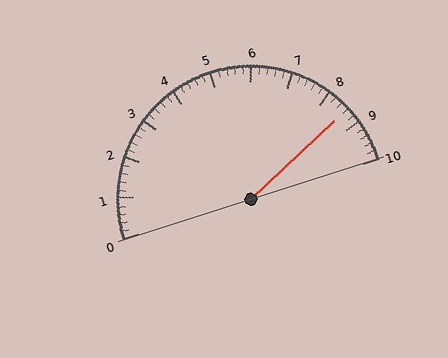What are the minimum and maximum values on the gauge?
The gauge ranges from 0 to 10.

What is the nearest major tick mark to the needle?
The nearest major tick mark is 9.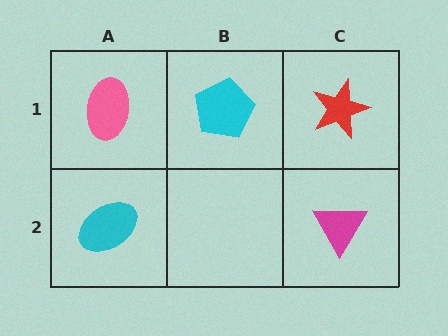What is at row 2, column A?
A cyan ellipse.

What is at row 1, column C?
A red star.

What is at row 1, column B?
A cyan pentagon.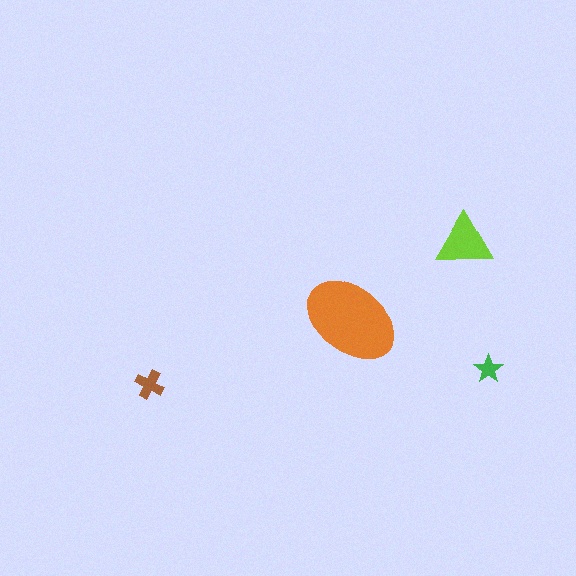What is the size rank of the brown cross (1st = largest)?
3rd.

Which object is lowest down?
The brown cross is bottommost.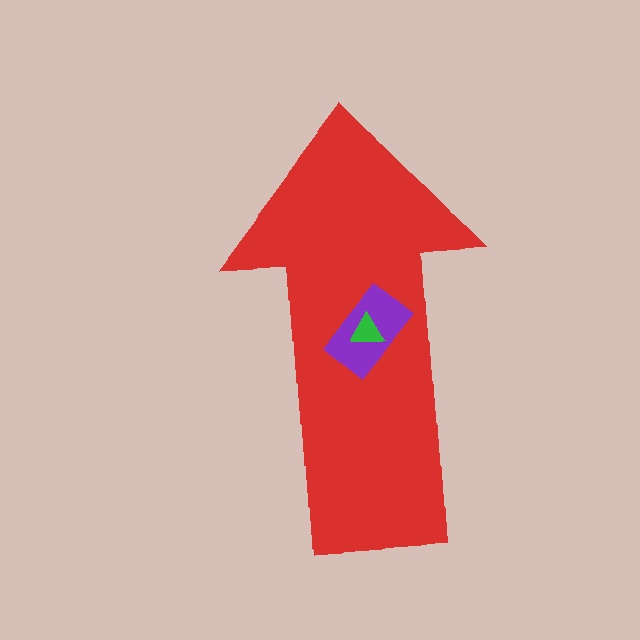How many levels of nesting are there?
3.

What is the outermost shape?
The red arrow.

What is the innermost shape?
The green triangle.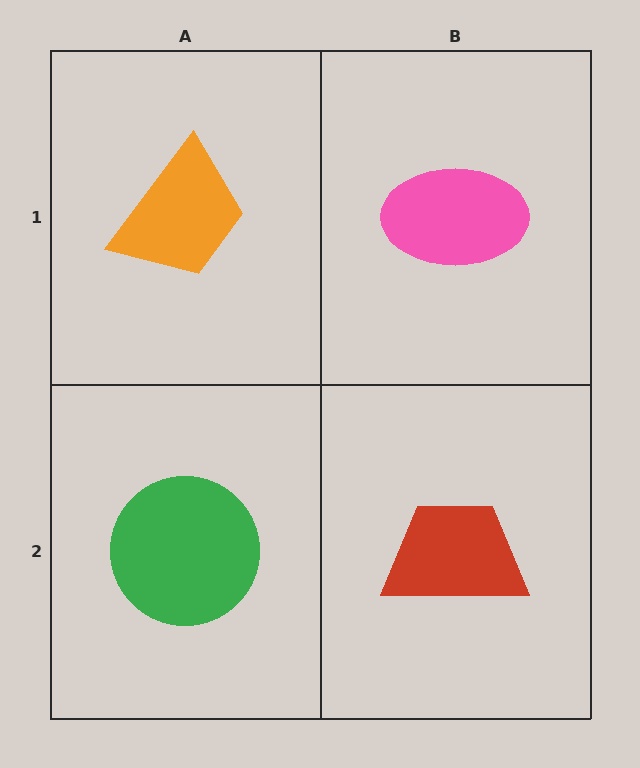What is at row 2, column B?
A red trapezoid.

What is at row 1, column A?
An orange trapezoid.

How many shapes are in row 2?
2 shapes.